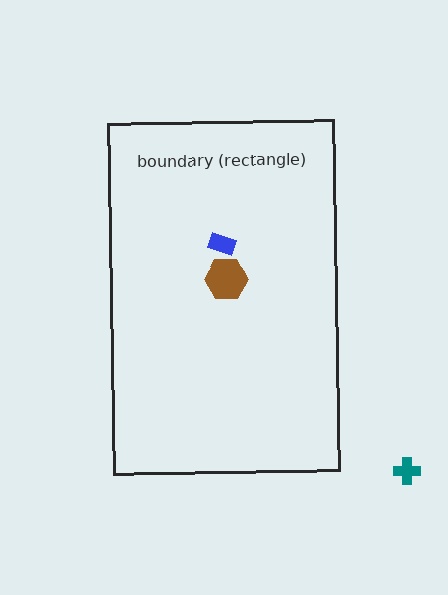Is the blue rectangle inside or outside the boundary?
Inside.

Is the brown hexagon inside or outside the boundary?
Inside.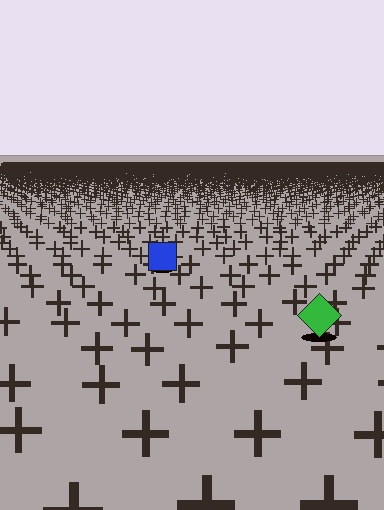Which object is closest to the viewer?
The green diamond is closest. The texture marks near it are larger and more spread out.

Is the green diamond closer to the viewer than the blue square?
Yes. The green diamond is closer — you can tell from the texture gradient: the ground texture is coarser near it.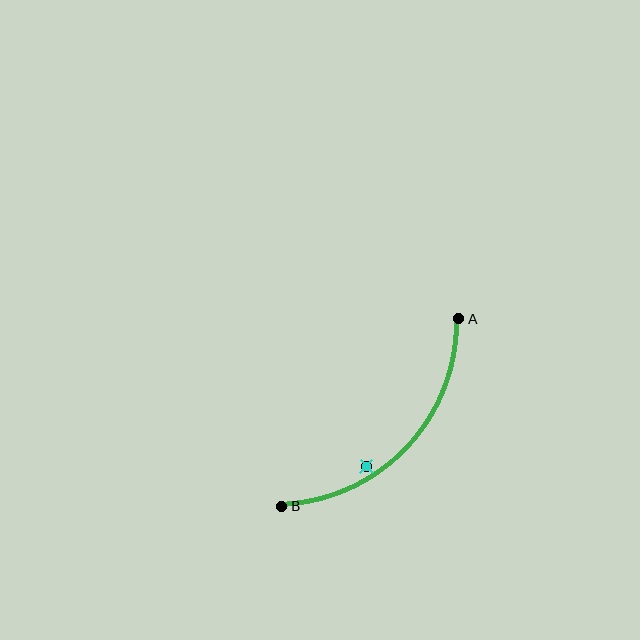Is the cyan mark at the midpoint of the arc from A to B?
No — the cyan mark does not lie on the arc at all. It sits slightly inside the curve.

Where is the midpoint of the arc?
The arc midpoint is the point on the curve farthest from the straight line joining A and B. It sits below and to the right of that line.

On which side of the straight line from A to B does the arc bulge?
The arc bulges below and to the right of the straight line connecting A and B.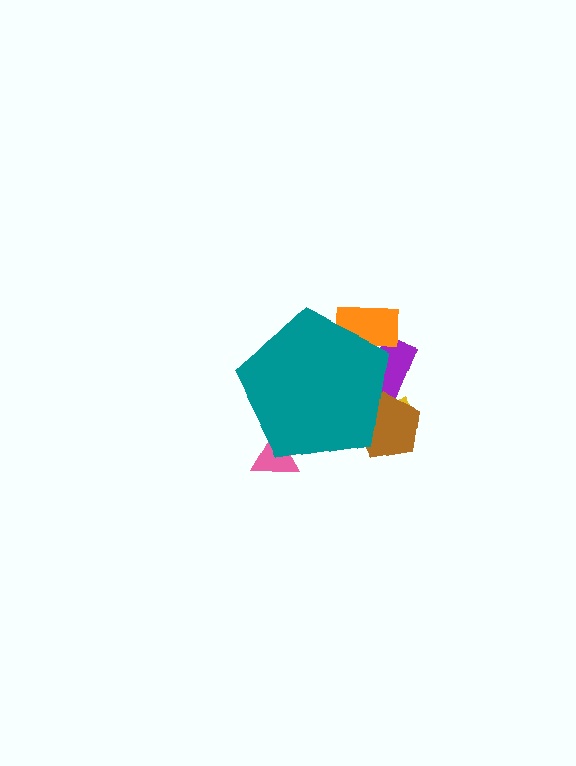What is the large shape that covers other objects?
A teal pentagon.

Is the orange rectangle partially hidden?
Yes, the orange rectangle is partially hidden behind the teal pentagon.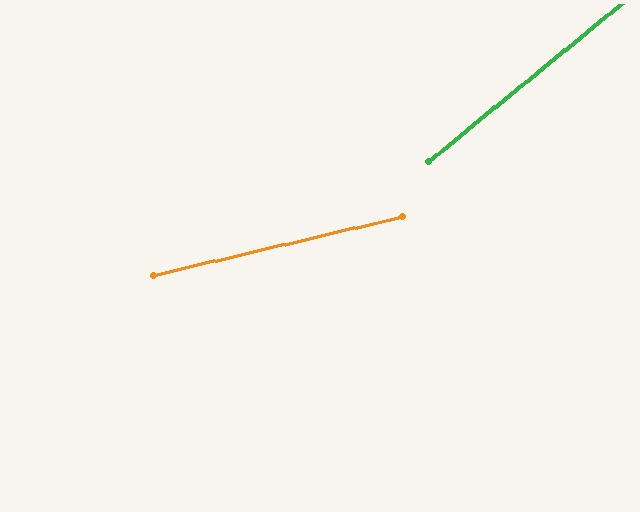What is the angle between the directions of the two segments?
Approximately 26 degrees.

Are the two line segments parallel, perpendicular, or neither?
Neither parallel nor perpendicular — they differ by about 26°.